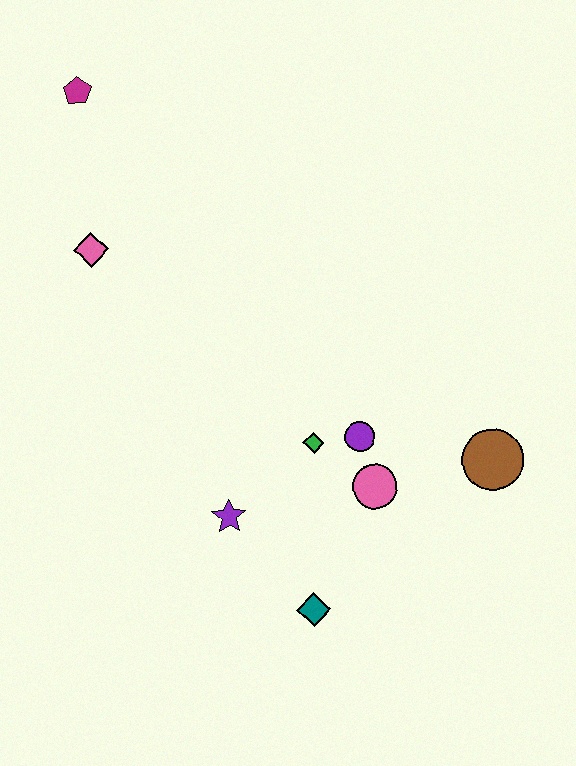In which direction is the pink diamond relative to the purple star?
The pink diamond is above the purple star.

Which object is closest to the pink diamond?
The magenta pentagon is closest to the pink diamond.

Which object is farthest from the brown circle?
The magenta pentagon is farthest from the brown circle.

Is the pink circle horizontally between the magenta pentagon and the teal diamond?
No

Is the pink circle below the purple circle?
Yes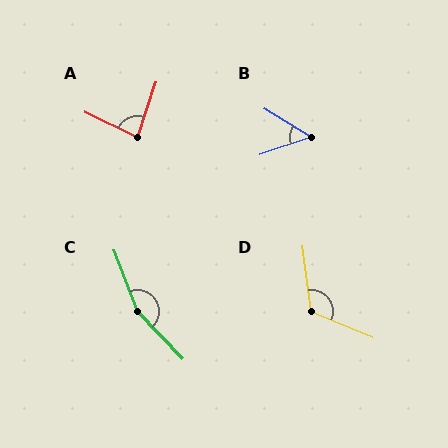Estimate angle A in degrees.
Approximately 83 degrees.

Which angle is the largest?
C, at approximately 158 degrees.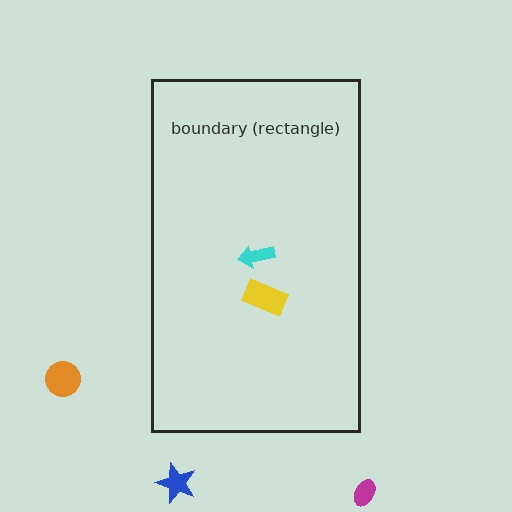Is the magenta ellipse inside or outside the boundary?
Outside.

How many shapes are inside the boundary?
2 inside, 3 outside.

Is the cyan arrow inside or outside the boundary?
Inside.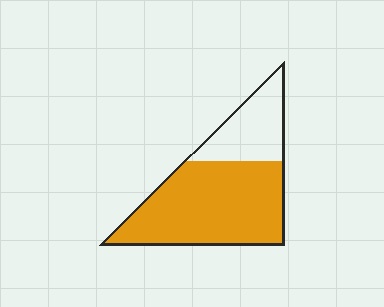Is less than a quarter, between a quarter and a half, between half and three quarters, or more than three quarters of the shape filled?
Between half and three quarters.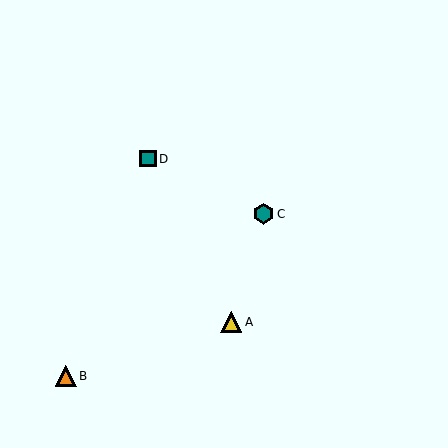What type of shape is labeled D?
Shape D is a teal square.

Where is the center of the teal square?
The center of the teal square is at (148, 159).